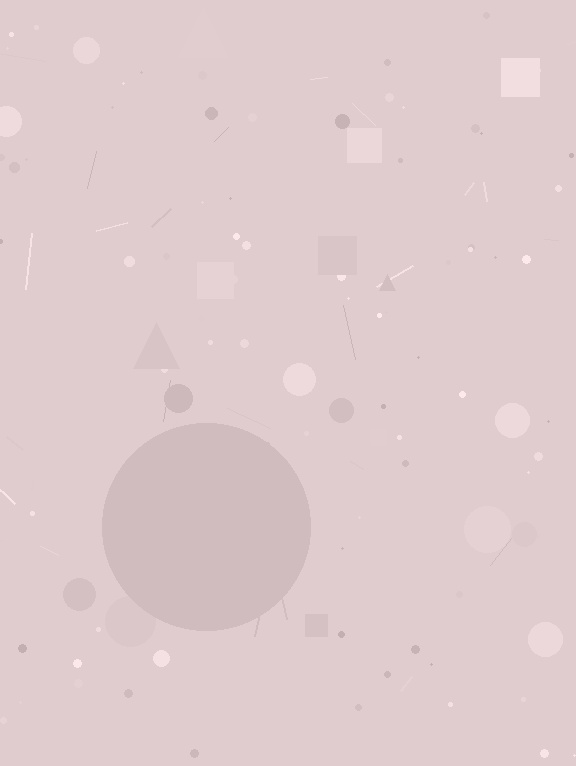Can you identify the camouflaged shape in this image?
The camouflaged shape is a circle.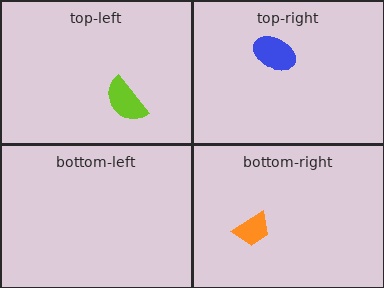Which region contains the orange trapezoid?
The bottom-right region.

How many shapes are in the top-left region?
1.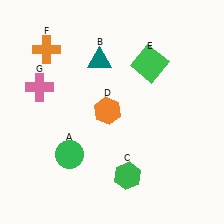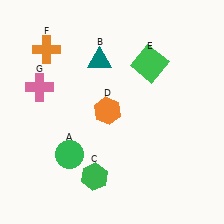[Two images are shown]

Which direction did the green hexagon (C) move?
The green hexagon (C) moved left.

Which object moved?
The green hexagon (C) moved left.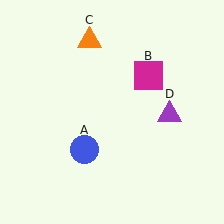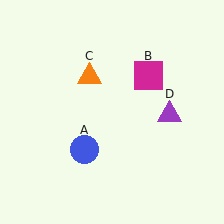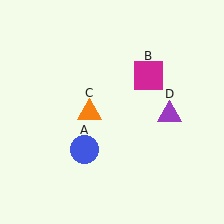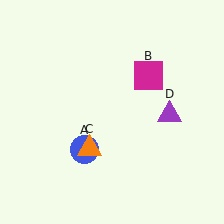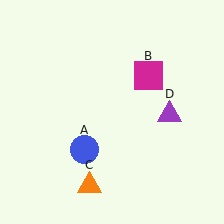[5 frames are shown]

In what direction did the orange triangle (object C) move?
The orange triangle (object C) moved down.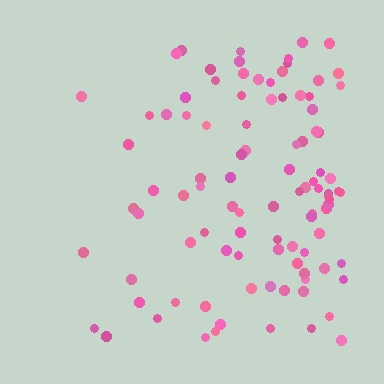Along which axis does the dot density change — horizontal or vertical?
Horizontal.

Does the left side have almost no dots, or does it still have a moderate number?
Still a moderate number, just noticeably fewer than the right.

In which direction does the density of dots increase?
From left to right, with the right side densest.